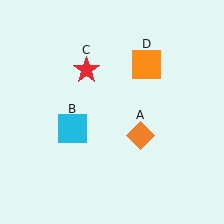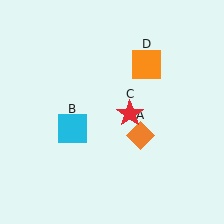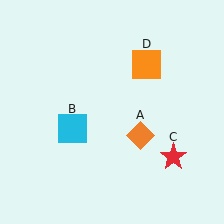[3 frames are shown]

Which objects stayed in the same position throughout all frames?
Orange diamond (object A) and cyan square (object B) and orange square (object D) remained stationary.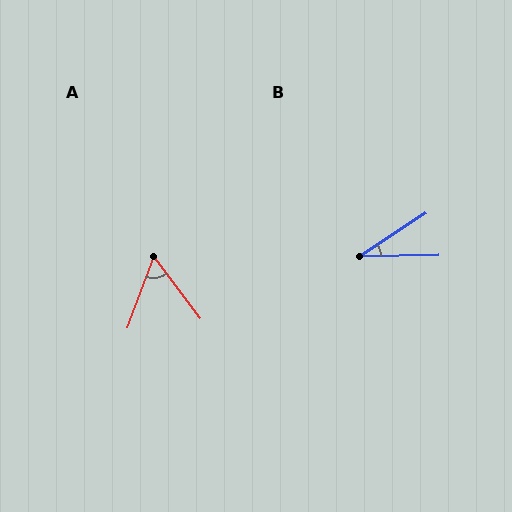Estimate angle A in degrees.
Approximately 57 degrees.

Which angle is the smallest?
B, at approximately 32 degrees.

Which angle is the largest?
A, at approximately 57 degrees.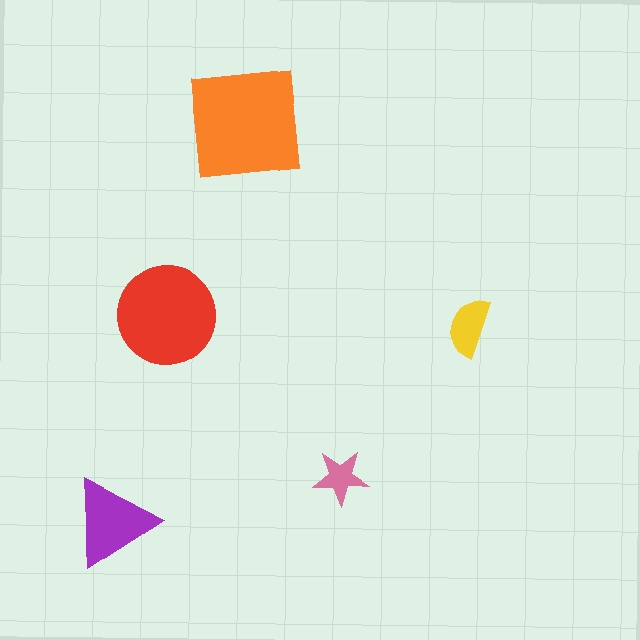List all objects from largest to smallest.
The orange square, the red circle, the purple triangle, the yellow semicircle, the pink star.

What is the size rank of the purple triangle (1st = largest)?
3rd.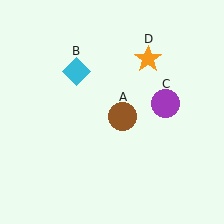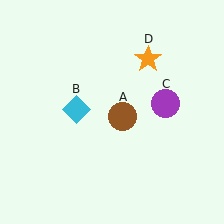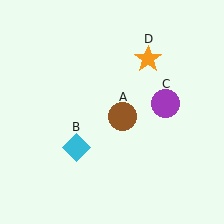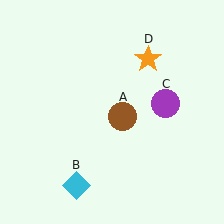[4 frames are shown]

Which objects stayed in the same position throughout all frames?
Brown circle (object A) and purple circle (object C) and orange star (object D) remained stationary.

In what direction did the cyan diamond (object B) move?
The cyan diamond (object B) moved down.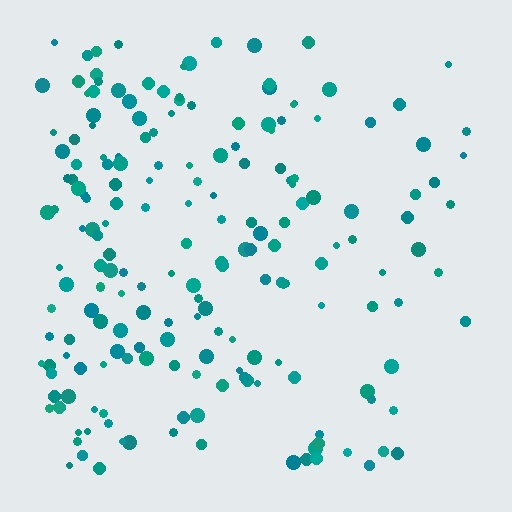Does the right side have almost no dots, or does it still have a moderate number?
Still a moderate number, just noticeably fewer than the left.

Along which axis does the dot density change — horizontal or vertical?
Horizontal.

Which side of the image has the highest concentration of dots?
The left.